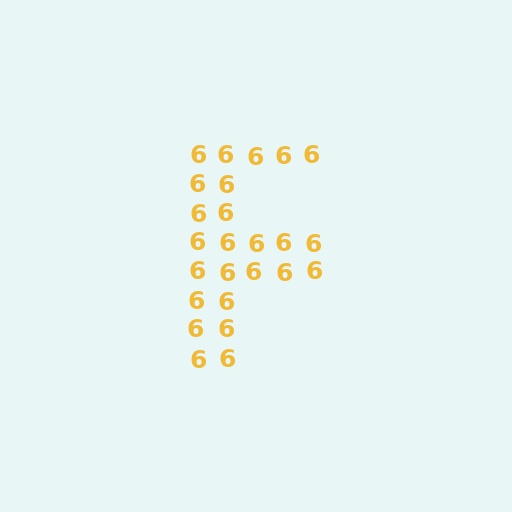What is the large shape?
The large shape is the letter F.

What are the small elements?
The small elements are digit 6's.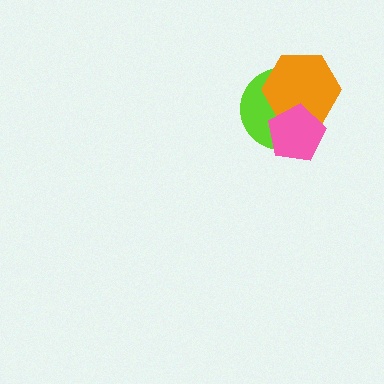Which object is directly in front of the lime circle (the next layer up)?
The orange hexagon is directly in front of the lime circle.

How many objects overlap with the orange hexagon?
2 objects overlap with the orange hexagon.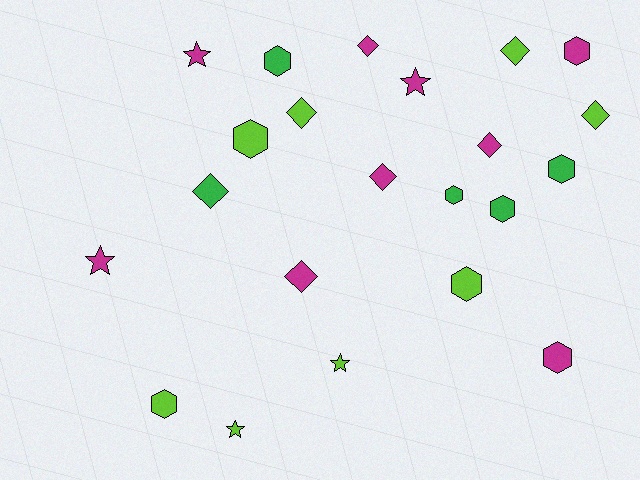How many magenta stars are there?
There are 3 magenta stars.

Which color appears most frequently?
Magenta, with 9 objects.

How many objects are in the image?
There are 22 objects.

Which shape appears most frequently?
Hexagon, with 9 objects.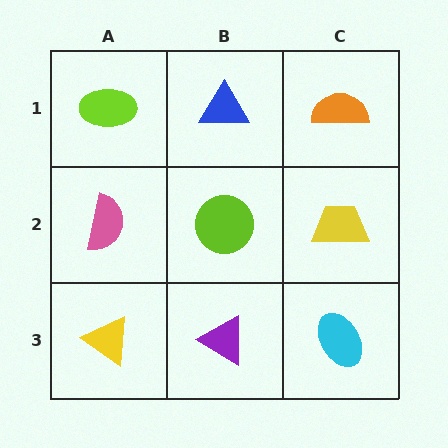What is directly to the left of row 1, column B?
A lime ellipse.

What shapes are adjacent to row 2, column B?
A blue triangle (row 1, column B), a purple triangle (row 3, column B), a pink semicircle (row 2, column A), a yellow trapezoid (row 2, column C).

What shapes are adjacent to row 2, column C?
An orange semicircle (row 1, column C), a cyan ellipse (row 3, column C), a lime circle (row 2, column B).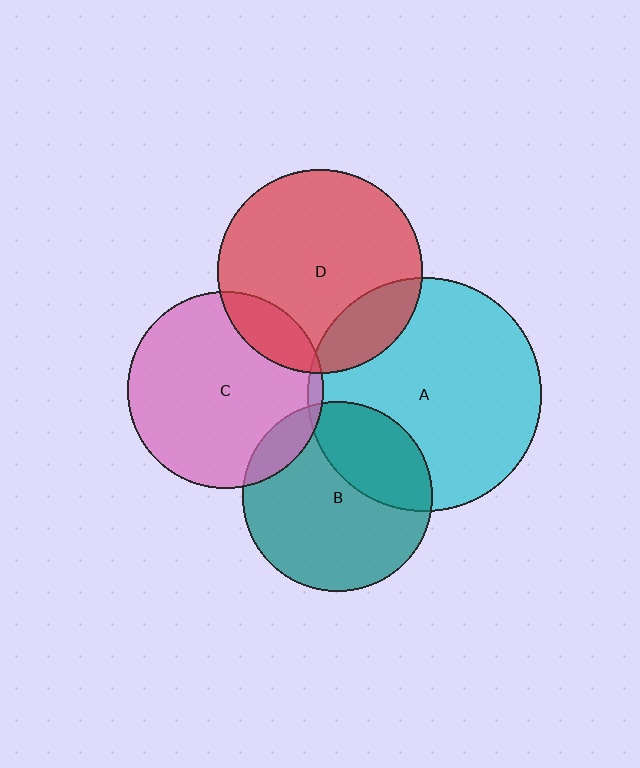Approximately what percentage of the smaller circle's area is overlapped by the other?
Approximately 20%.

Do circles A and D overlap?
Yes.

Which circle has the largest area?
Circle A (cyan).